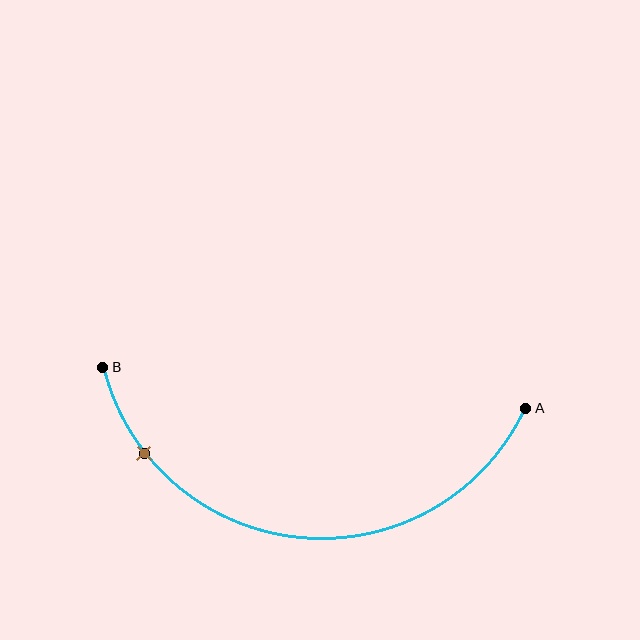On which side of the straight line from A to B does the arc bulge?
The arc bulges below the straight line connecting A and B.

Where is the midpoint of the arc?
The arc midpoint is the point on the curve farthest from the straight line joining A and B. It sits below that line.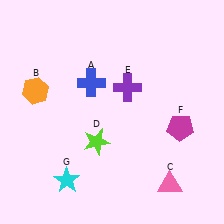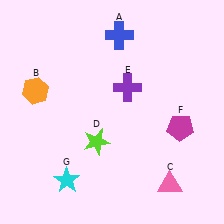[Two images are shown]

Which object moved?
The blue cross (A) moved up.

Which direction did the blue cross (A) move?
The blue cross (A) moved up.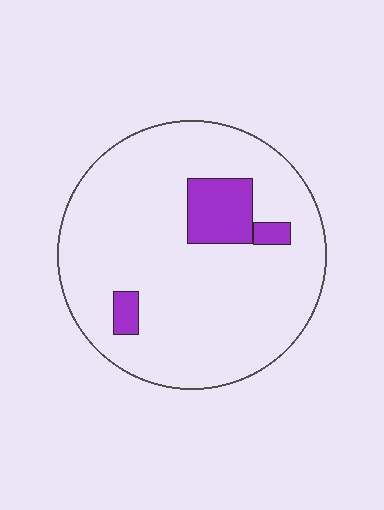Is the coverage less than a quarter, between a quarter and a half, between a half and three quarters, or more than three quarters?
Less than a quarter.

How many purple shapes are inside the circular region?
3.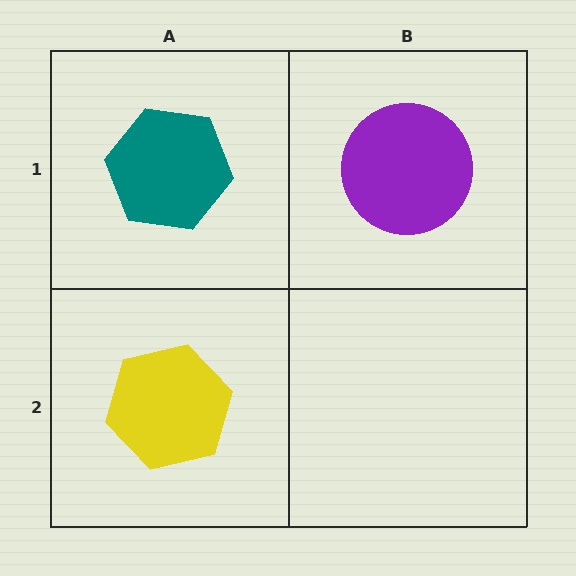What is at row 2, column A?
A yellow hexagon.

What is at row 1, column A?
A teal hexagon.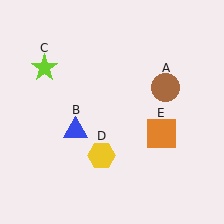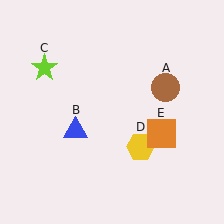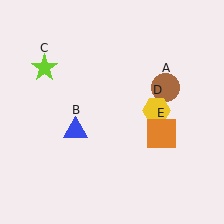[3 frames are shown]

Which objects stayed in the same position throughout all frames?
Brown circle (object A) and blue triangle (object B) and lime star (object C) and orange square (object E) remained stationary.